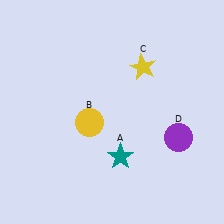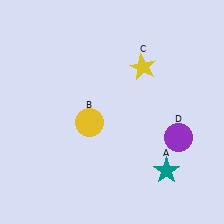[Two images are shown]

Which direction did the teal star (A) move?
The teal star (A) moved right.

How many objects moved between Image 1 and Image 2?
1 object moved between the two images.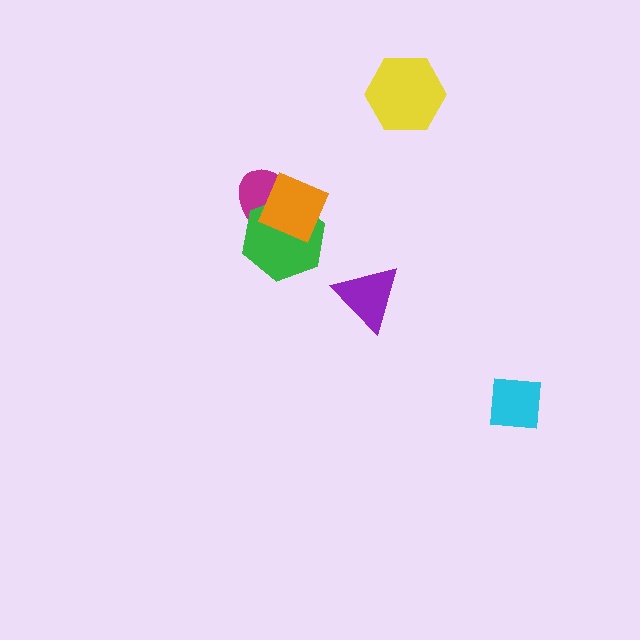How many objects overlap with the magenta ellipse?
2 objects overlap with the magenta ellipse.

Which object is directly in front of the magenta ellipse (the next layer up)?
The green hexagon is directly in front of the magenta ellipse.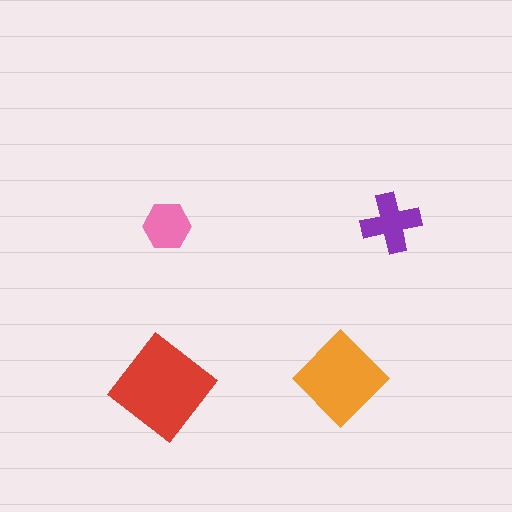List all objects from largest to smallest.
The red diamond, the orange diamond, the purple cross, the pink hexagon.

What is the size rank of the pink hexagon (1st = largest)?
4th.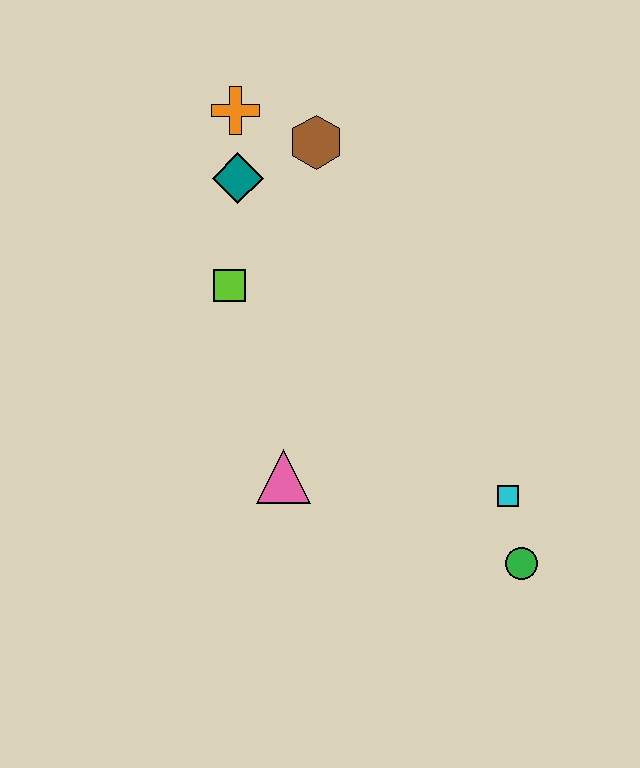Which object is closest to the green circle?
The cyan square is closest to the green circle.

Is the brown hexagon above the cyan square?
Yes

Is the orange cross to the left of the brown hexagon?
Yes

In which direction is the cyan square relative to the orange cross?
The cyan square is below the orange cross.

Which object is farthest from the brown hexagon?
The green circle is farthest from the brown hexagon.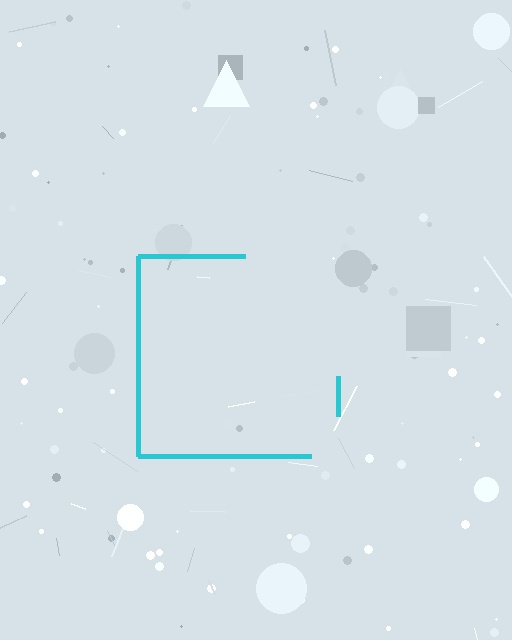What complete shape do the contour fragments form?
The contour fragments form a square.